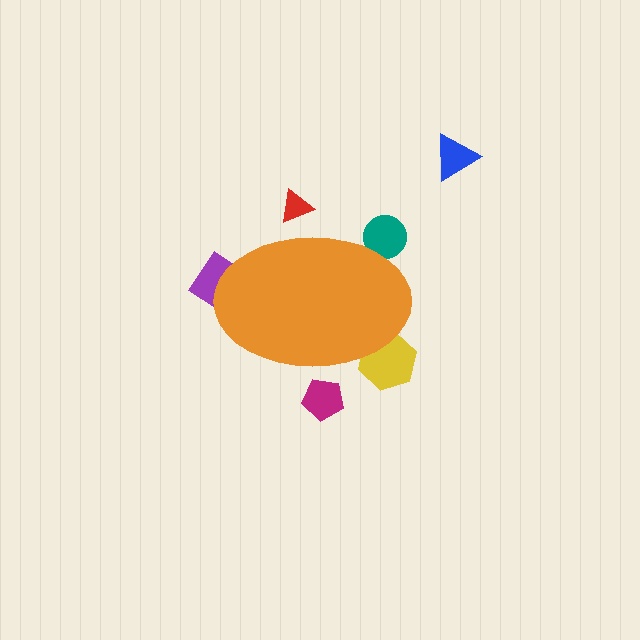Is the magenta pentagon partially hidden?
Yes, the magenta pentagon is partially hidden behind the orange ellipse.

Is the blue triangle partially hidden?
No, the blue triangle is fully visible.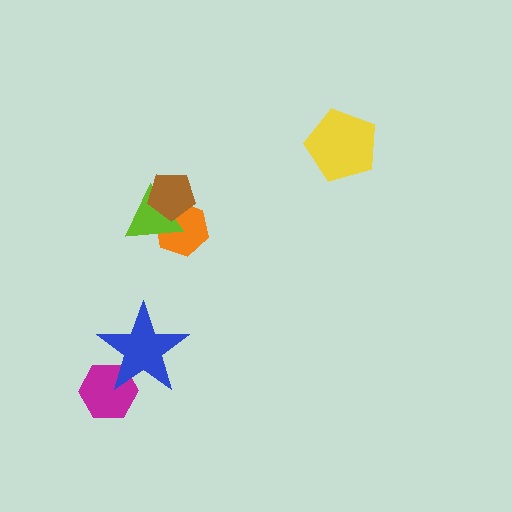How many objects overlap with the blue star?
1 object overlaps with the blue star.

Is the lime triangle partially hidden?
Yes, it is partially covered by another shape.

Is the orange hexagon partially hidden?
Yes, it is partially covered by another shape.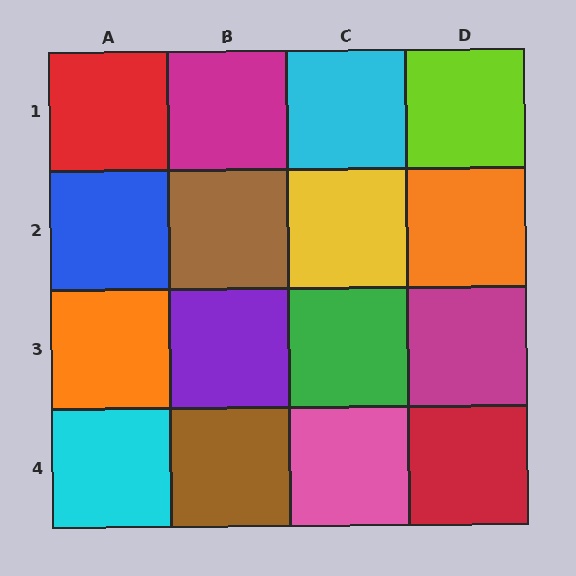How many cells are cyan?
2 cells are cyan.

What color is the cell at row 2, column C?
Yellow.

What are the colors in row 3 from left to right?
Orange, purple, green, magenta.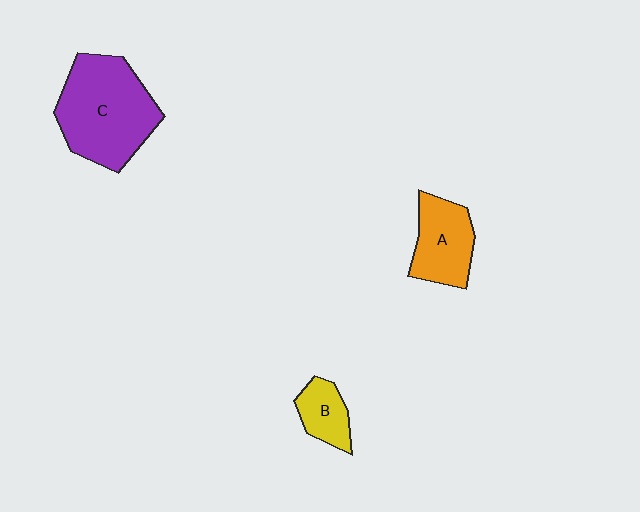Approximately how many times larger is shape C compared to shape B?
Approximately 3.1 times.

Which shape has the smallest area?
Shape B (yellow).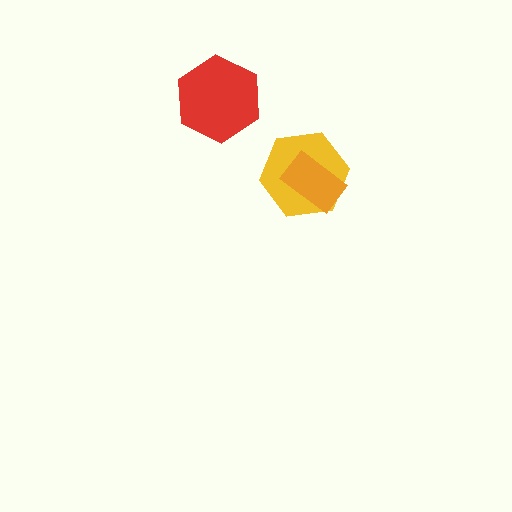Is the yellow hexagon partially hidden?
Yes, it is partially covered by another shape.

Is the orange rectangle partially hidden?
No, no other shape covers it.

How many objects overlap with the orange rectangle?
1 object overlaps with the orange rectangle.